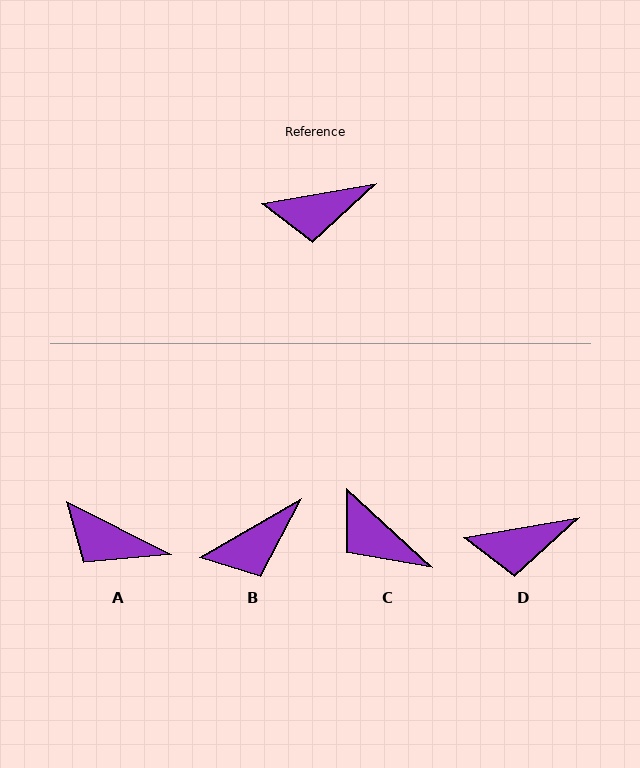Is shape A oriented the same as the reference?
No, it is off by about 37 degrees.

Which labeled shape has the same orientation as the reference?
D.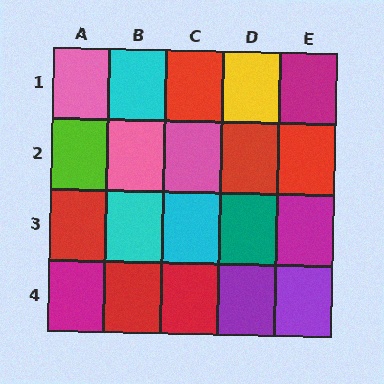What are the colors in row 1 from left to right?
Pink, cyan, red, yellow, magenta.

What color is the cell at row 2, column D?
Red.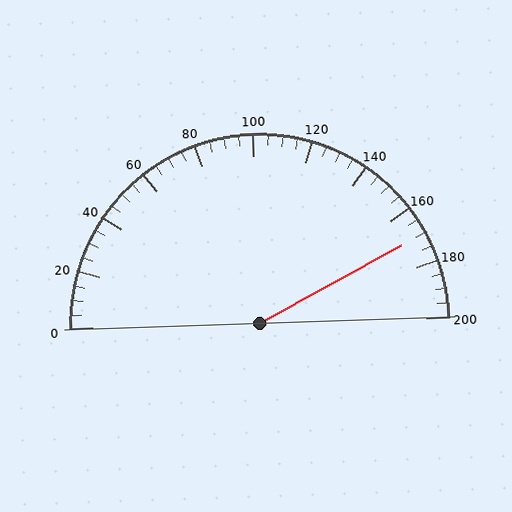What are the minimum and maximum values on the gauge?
The gauge ranges from 0 to 200.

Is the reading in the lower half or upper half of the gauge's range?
The reading is in the upper half of the range (0 to 200).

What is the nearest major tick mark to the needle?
The nearest major tick mark is 160.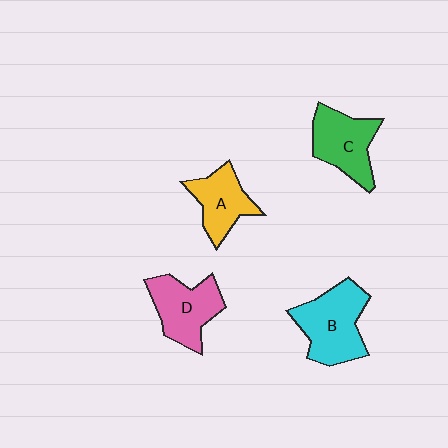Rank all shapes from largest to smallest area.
From largest to smallest: B (cyan), D (pink), C (green), A (yellow).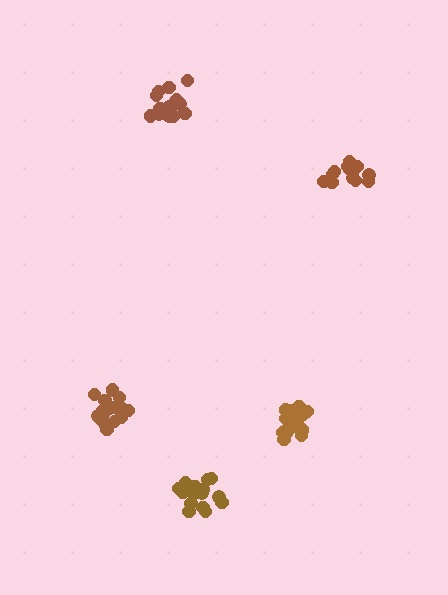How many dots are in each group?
Group 1: 16 dots, Group 2: 14 dots, Group 3: 19 dots, Group 4: 15 dots, Group 5: 19 dots (83 total).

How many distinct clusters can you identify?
There are 5 distinct clusters.